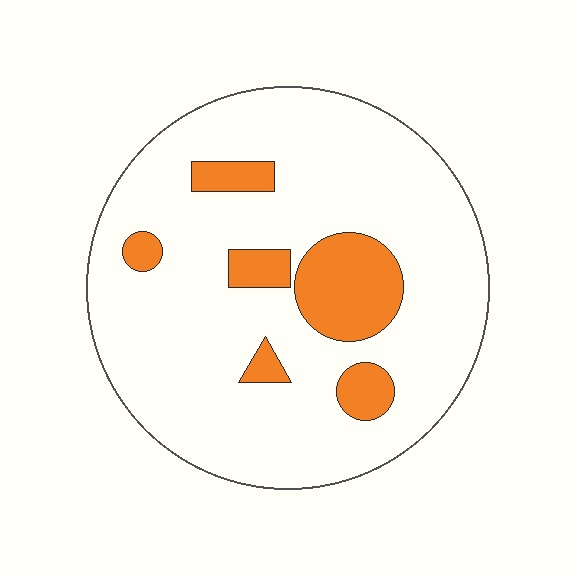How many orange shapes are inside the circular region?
6.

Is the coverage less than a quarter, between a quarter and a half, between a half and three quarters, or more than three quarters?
Less than a quarter.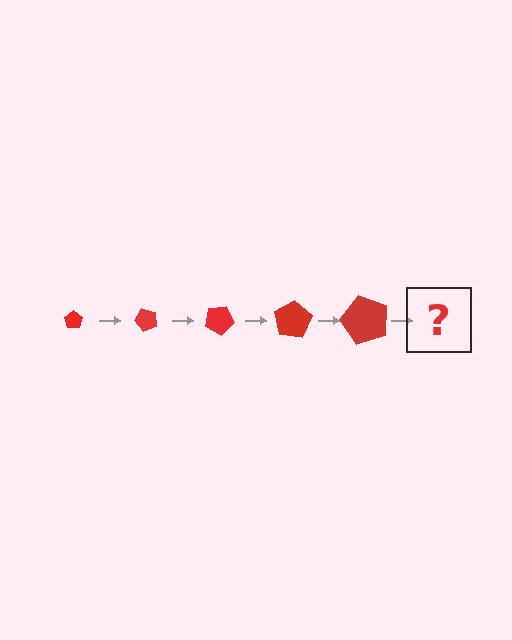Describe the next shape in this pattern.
It should be a pentagon, larger than the previous one and rotated 250 degrees from the start.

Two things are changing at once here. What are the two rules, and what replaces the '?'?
The two rules are that the pentagon grows larger each step and it rotates 50 degrees each step. The '?' should be a pentagon, larger than the previous one and rotated 250 degrees from the start.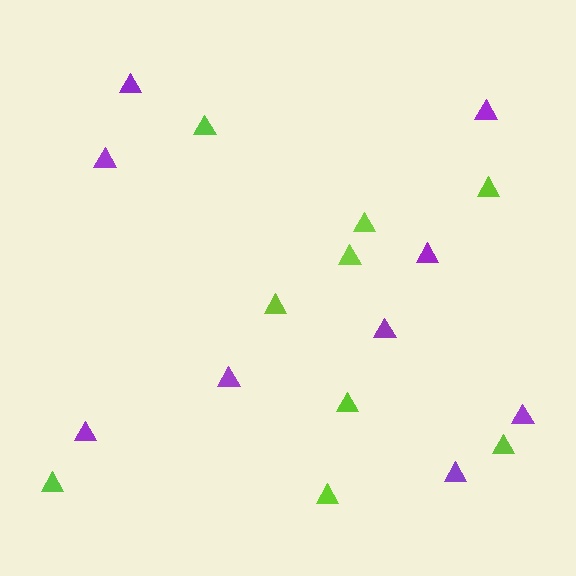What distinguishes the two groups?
There are 2 groups: one group of lime triangles (9) and one group of purple triangles (9).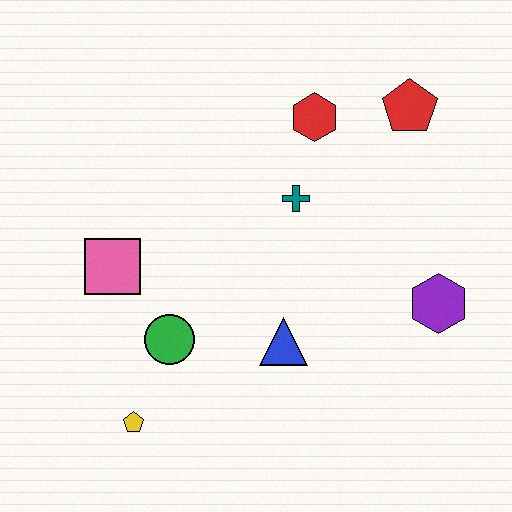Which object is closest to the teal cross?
The red hexagon is closest to the teal cross.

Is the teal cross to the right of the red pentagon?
No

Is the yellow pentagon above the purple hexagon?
No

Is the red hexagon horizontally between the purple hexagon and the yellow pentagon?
Yes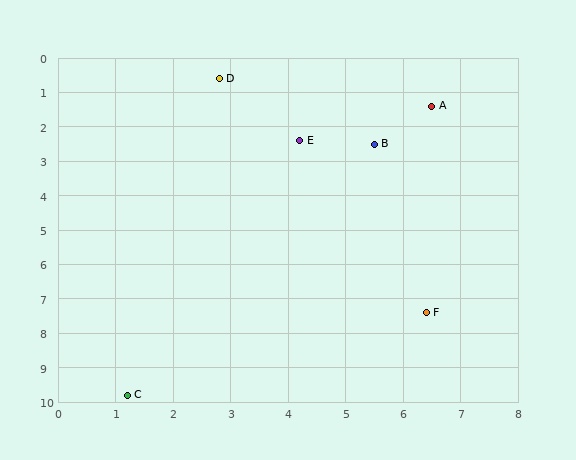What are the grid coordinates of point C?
Point C is at approximately (1.2, 9.8).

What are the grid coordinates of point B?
Point B is at approximately (5.5, 2.5).